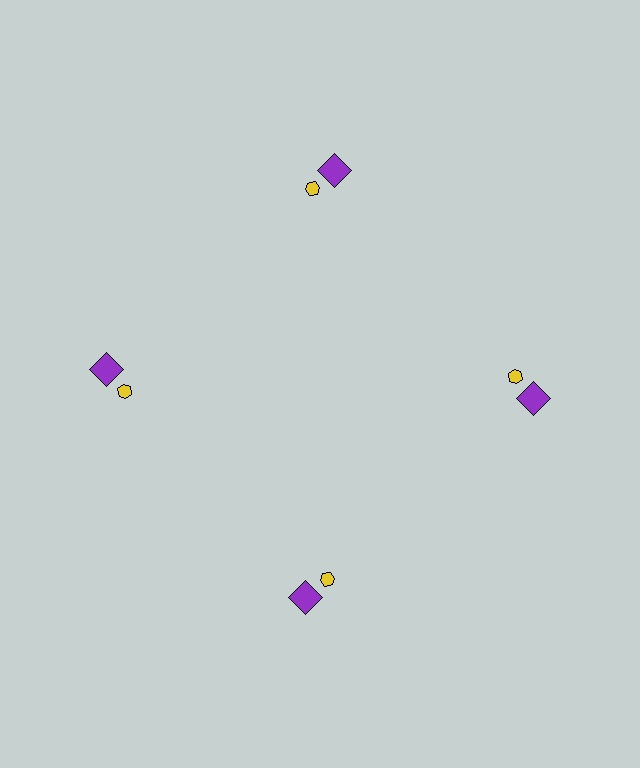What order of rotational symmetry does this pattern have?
This pattern has 4-fold rotational symmetry.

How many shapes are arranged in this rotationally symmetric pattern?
There are 8 shapes, arranged in 4 groups of 2.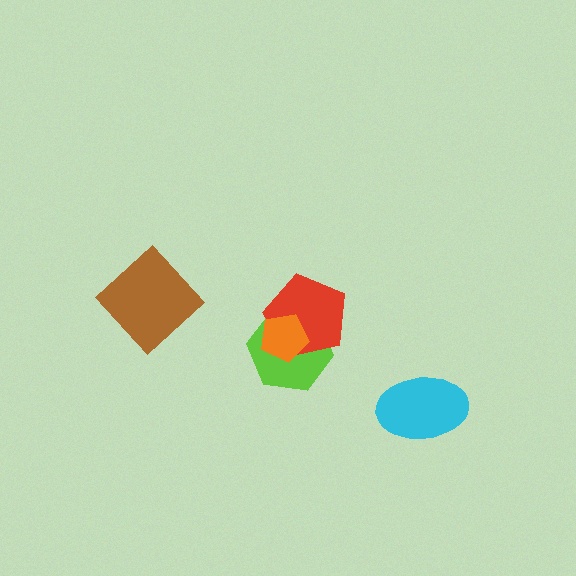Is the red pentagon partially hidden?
Yes, it is partially covered by another shape.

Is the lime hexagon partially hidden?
Yes, it is partially covered by another shape.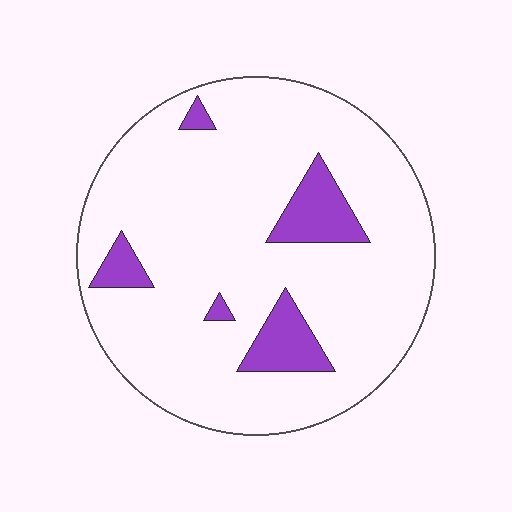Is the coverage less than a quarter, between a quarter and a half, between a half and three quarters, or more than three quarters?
Less than a quarter.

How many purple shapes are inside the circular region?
5.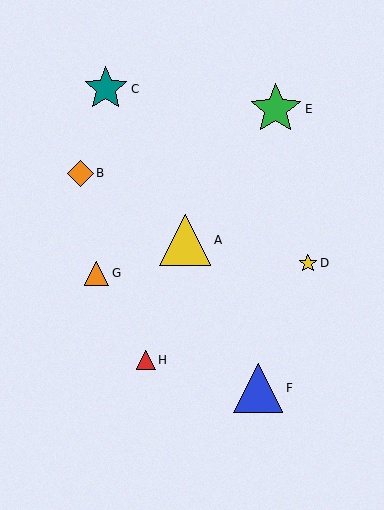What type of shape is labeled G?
Shape G is an orange triangle.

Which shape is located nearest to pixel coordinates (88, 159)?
The orange diamond (labeled B) at (80, 173) is nearest to that location.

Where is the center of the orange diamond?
The center of the orange diamond is at (80, 173).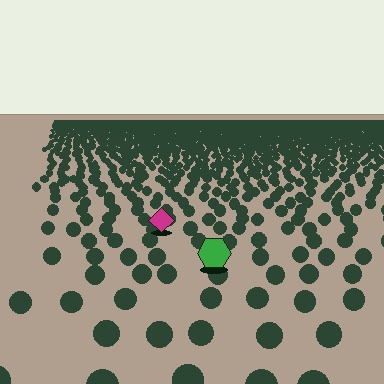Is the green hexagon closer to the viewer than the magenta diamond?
Yes. The green hexagon is closer — you can tell from the texture gradient: the ground texture is coarser near it.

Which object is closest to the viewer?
The green hexagon is closest. The texture marks near it are larger and more spread out.